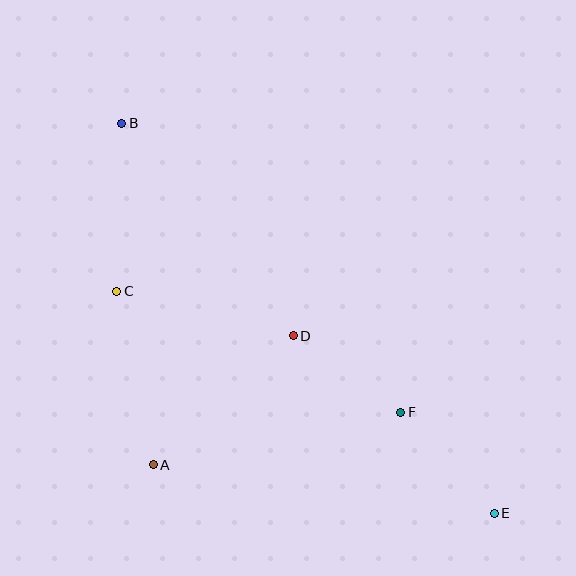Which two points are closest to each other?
Points D and F are closest to each other.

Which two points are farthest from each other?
Points B and E are farthest from each other.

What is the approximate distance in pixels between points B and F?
The distance between B and F is approximately 401 pixels.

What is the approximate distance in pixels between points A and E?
The distance between A and E is approximately 344 pixels.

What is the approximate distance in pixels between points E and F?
The distance between E and F is approximately 137 pixels.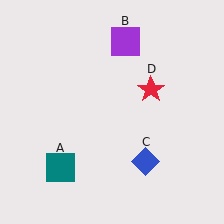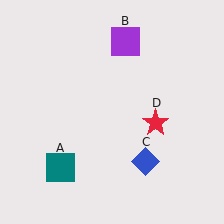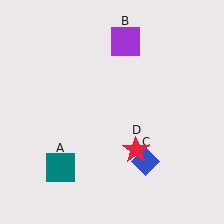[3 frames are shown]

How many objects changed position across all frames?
1 object changed position: red star (object D).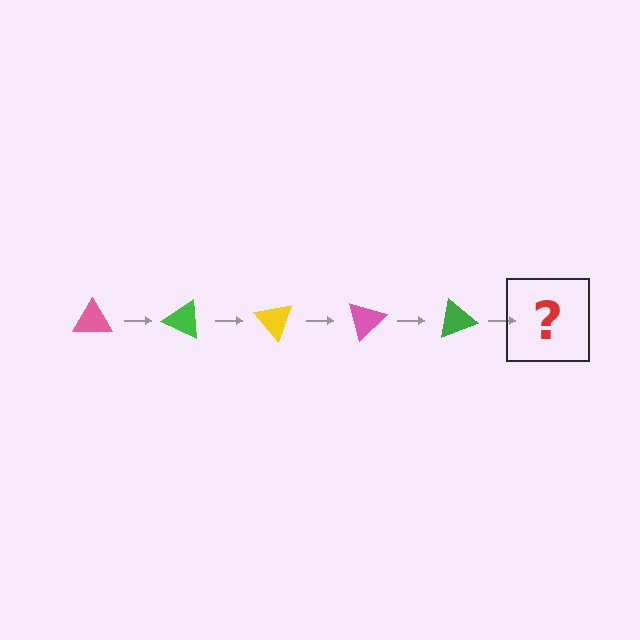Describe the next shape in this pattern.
It should be a yellow triangle, rotated 125 degrees from the start.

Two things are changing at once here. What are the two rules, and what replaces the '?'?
The two rules are that it rotates 25 degrees each step and the color cycles through pink, green, and yellow. The '?' should be a yellow triangle, rotated 125 degrees from the start.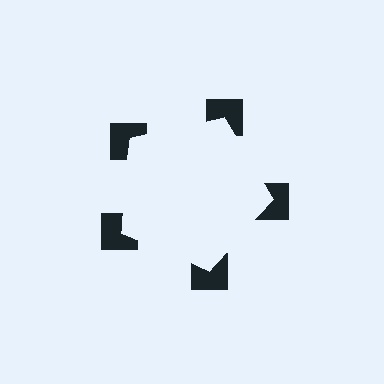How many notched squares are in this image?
There are 5 — one at each vertex of the illusory pentagon.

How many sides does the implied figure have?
5 sides.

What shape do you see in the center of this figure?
An illusory pentagon — its edges are inferred from the aligned wedge cuts in the notched squares, not physically drawn.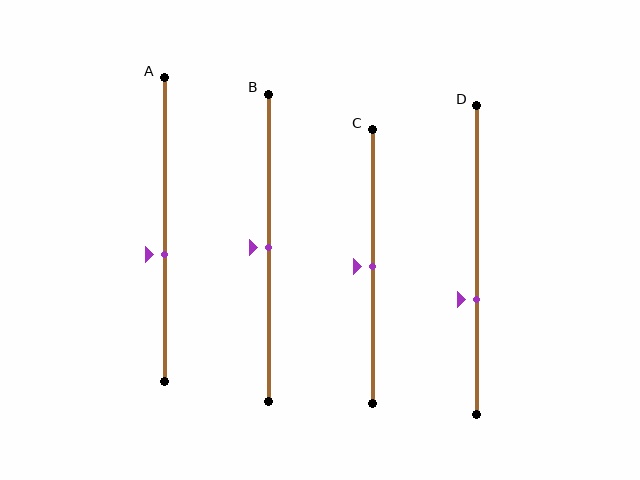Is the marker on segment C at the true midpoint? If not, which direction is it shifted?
Yes, the marker on segment C is at the true midpoint.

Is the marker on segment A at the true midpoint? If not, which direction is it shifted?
No, the marker on segment A is shifted downward by about 8% of the segment length.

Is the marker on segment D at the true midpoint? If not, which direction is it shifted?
No, the marker on segment D is shifted downward by about 13% of the segment length.